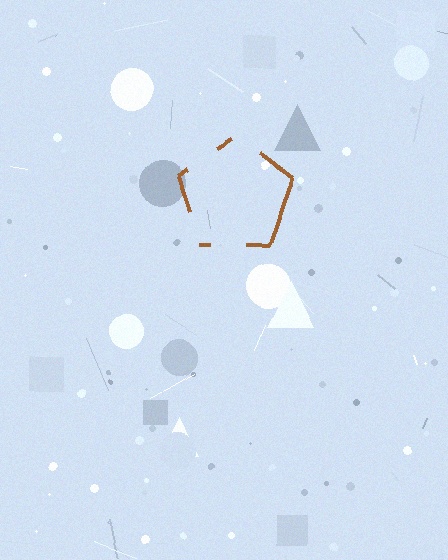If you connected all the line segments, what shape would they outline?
They would outline a pentagon.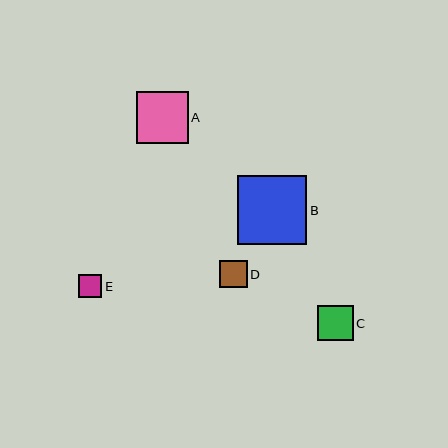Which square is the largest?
Square B is the largest with a size of approximately 69 pixels.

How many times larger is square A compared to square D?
Square A is approximately 1.9 times the size of square D.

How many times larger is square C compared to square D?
Square C is approximately 1.3 times the size of square D.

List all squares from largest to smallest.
From largest to smallest: B, A, C, D, E.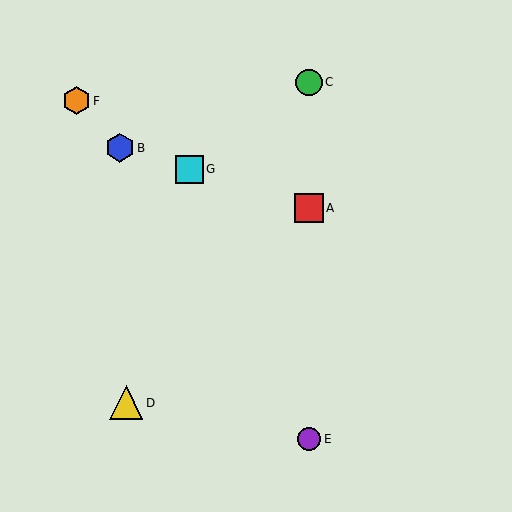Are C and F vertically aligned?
No, C is at x≈309 and F is at x≈76.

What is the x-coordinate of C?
Object C is at x≈309.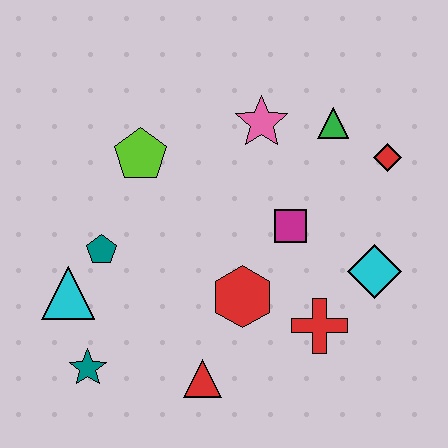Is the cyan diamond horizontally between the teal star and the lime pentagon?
No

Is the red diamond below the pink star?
Yes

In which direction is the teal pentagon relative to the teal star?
The teal pentagon is above the teal star.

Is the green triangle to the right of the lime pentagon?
Yes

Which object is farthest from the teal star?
The red diamond is farthest from the teal star.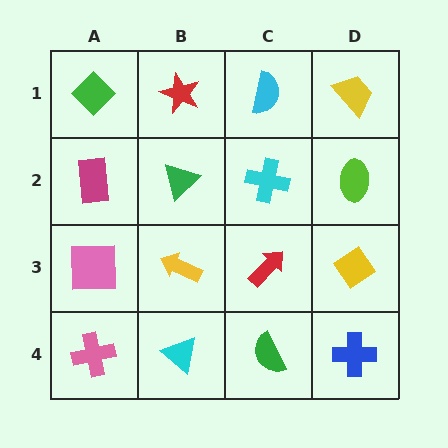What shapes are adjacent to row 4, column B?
A yellow arrow (row 3, column B), a pink cross (row 4, column A), a green semicircle (row 4, column C).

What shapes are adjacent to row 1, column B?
A green triangle (row 2, column B), a green diamond (row 1, column A), a cyan semicircle (row 1, column C).